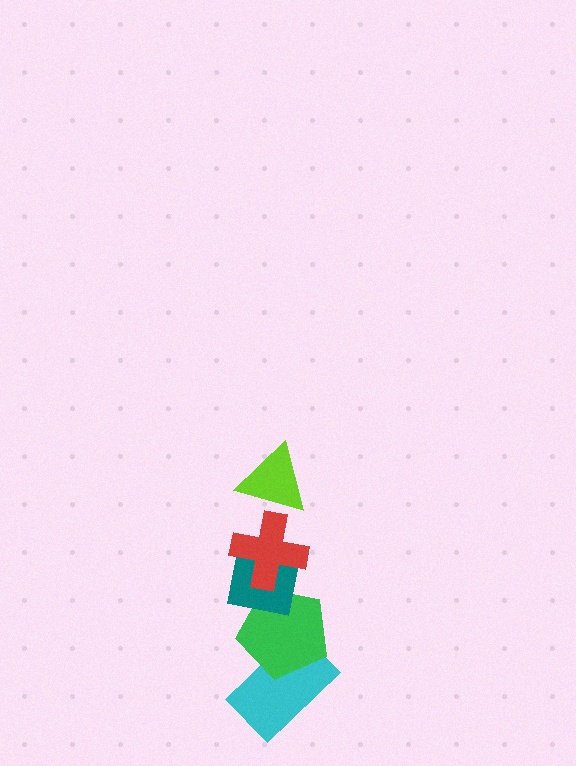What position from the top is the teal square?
The teal square is 3rd from the top.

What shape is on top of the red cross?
The lime triangle is on top of the red cross.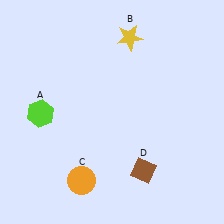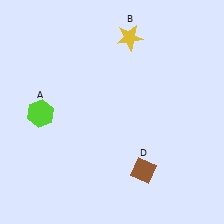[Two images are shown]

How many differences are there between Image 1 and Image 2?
There is 1 difference between the two images.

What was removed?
The orange circle (C) was removed in Image 2.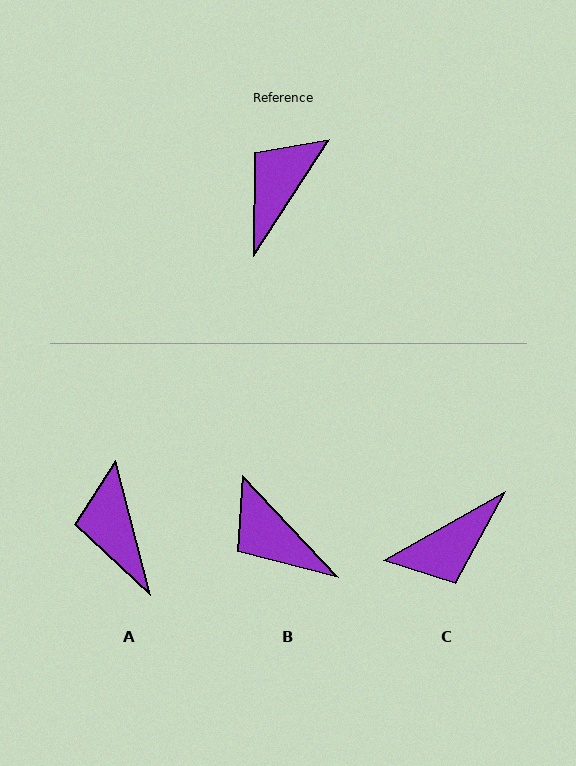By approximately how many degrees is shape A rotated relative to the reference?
Approximately 47 degrees counter-clockwise.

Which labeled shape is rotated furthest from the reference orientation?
C, about 152 degrees away.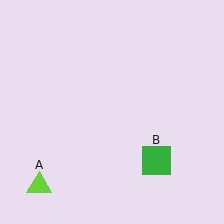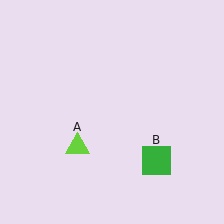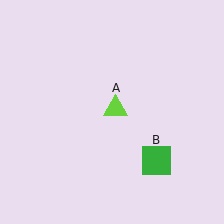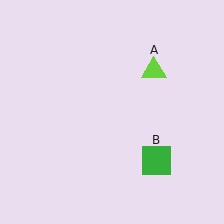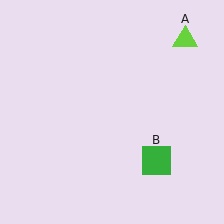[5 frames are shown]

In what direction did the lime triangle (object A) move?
The lime triangle (object A) moved up and to the right.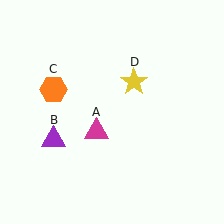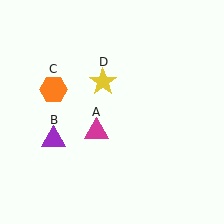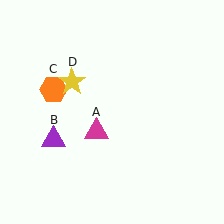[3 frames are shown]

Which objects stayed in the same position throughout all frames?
Magenta triangle (object A) and purple triangle (object B) and orange hexagon (object C) remained stationary.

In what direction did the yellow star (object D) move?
The yellow star (object D) moved left.